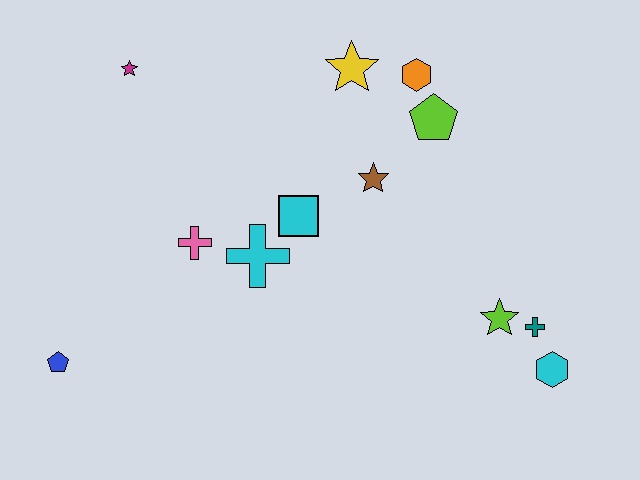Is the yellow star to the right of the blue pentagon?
Yes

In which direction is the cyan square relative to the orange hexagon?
The cyan square is below the orange hexagon.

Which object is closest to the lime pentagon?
The orange hexagon is closest to the lime pentagon.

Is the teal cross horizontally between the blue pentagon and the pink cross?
No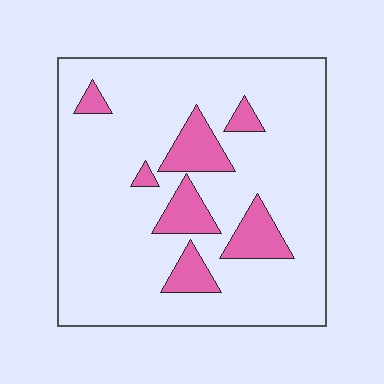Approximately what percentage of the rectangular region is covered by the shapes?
Approximately 15%.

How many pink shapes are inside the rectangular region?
7.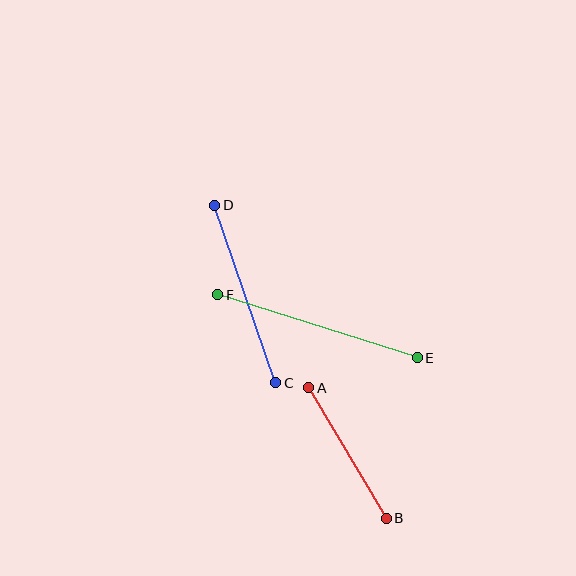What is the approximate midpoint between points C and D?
The midpoint is at approximately (245, 294) pixels.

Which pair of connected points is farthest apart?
Points E and F are farthest apart.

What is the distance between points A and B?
The distance is approximately 152 pixels.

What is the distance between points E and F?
The distance is approximately 209 pixels.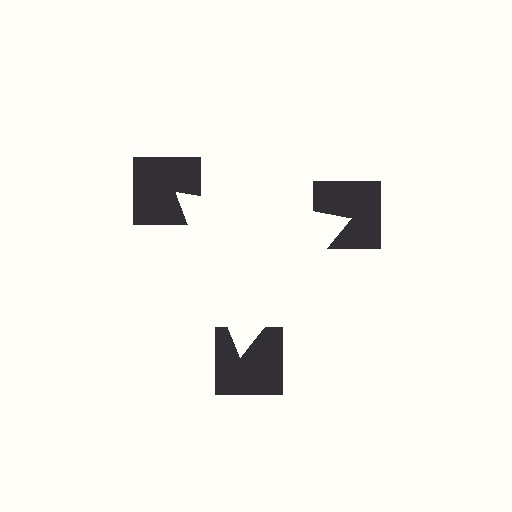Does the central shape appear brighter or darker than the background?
It typically appears slightly brighter than the background, even though no actual brightness change is drawn.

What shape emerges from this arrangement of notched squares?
An illusory triangle — its edges are inferred from the aligned wedge cuts in the notched squares, not physically drawn.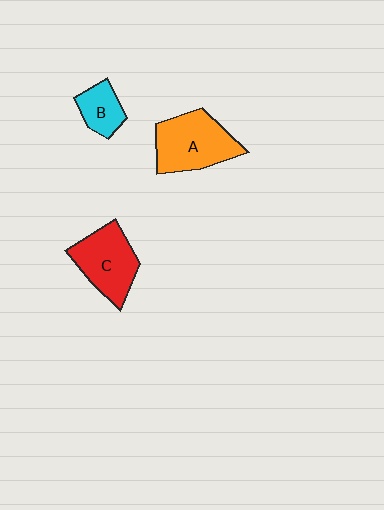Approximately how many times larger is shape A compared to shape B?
Approximately 2.1 times.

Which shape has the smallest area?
Shape B (cyan).